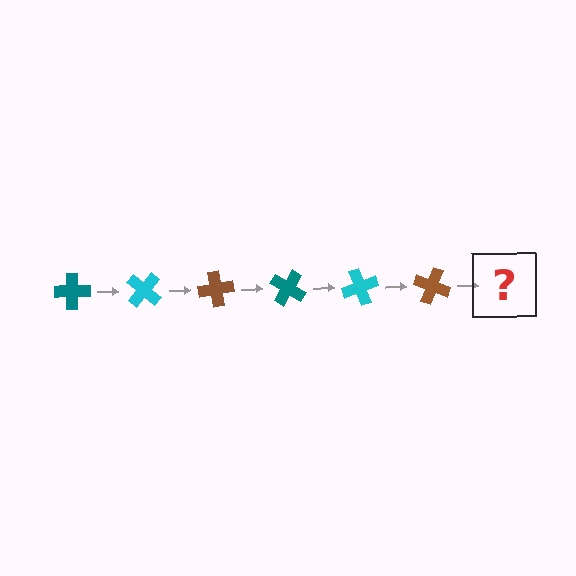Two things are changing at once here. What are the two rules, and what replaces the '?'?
The two rules are that it rotates 40 degrees each step and the color cycles through teal, cyan, and brown. The '?' should be a teal cross, rotated 240 degrees from the start.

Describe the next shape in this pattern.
It should be a teal cross, rotated 240 degrees from the start.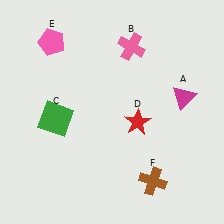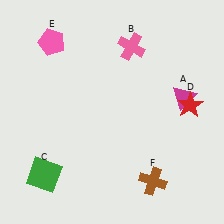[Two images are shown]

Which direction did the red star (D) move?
The red star (D) moved right.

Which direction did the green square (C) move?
The green square (C) moved down.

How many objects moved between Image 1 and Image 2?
2 objects moved between the two images.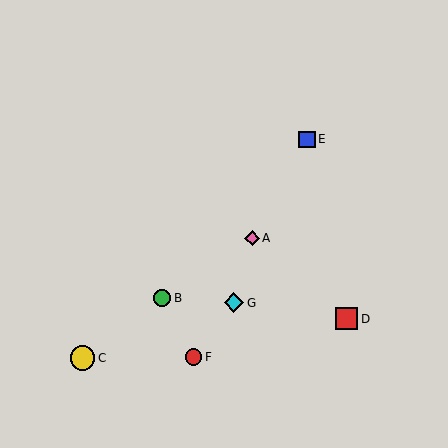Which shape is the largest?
The yellow circle (labeled C) is the largest.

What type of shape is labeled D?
Shape D is a red square.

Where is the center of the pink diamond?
The center of the pink diamond is at (252, 238).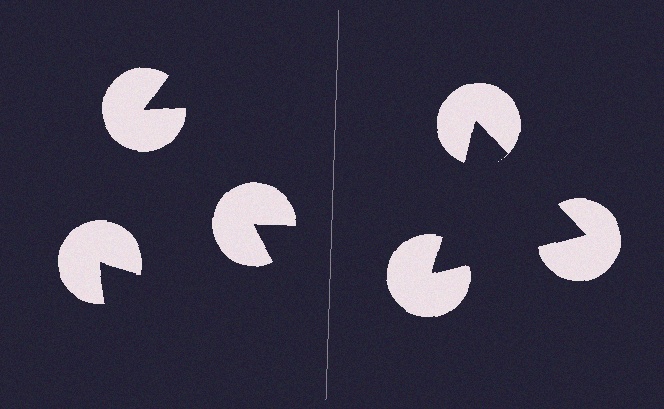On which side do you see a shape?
An illusory triangle appears on the right side. On the left side the wedge cuts are rotated, so no coherent shape forms.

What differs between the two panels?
The pac-man discs are positioned identically on both sides; only the wedge orientations differ. On the right they align to a triangle; on the left they are misaligned.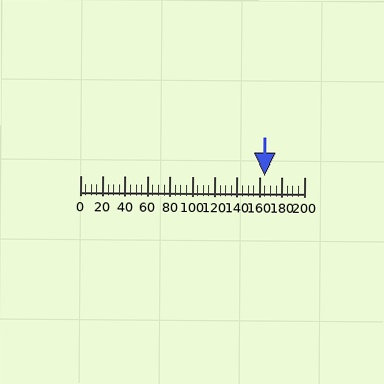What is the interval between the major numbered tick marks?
The major tick marks are spaced 20 units apart.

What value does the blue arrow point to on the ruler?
The blue arrow points to approximately 165.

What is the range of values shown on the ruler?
The ruler shows values from 0 to 200.